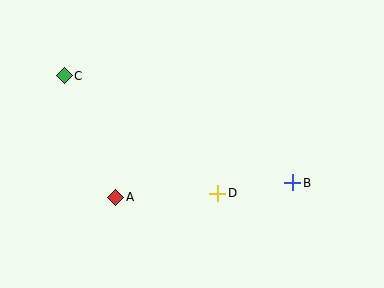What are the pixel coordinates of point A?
Point A is at (116, 197).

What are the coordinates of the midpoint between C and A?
The midpoint between C and A is at (90, 137).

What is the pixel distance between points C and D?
The distance between C and D is 193 pixels.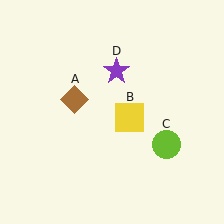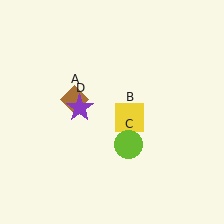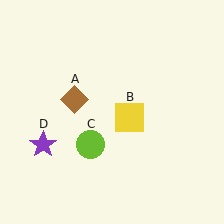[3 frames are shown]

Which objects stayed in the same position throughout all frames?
Brown diamond (object A) and yellow square (object B) remained stationary.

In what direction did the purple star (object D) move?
The purple star (object D) moved down and to the left.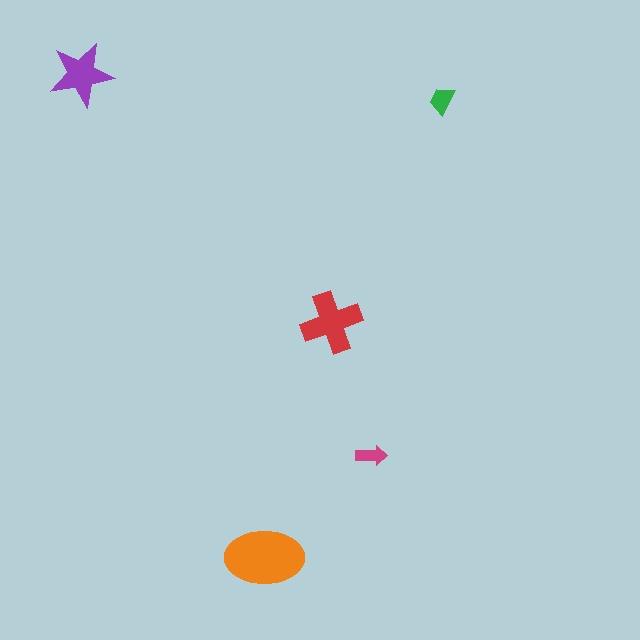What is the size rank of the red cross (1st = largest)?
2nd.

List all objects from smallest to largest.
The magenta arrow, the green trapezoid, the purple star, the red cross, the orange ellipse.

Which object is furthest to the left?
The purple star is leftmost.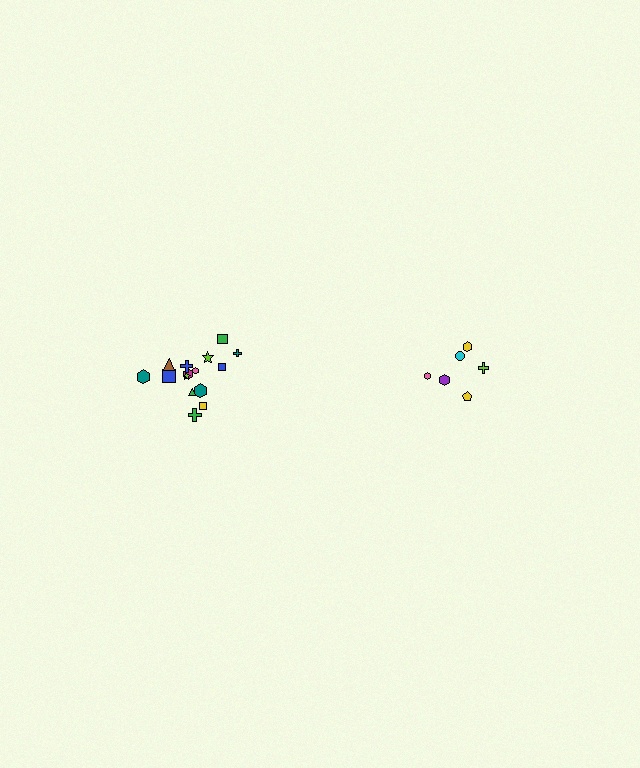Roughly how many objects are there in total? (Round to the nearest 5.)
Roughly 20 objects in total.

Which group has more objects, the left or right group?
The left group.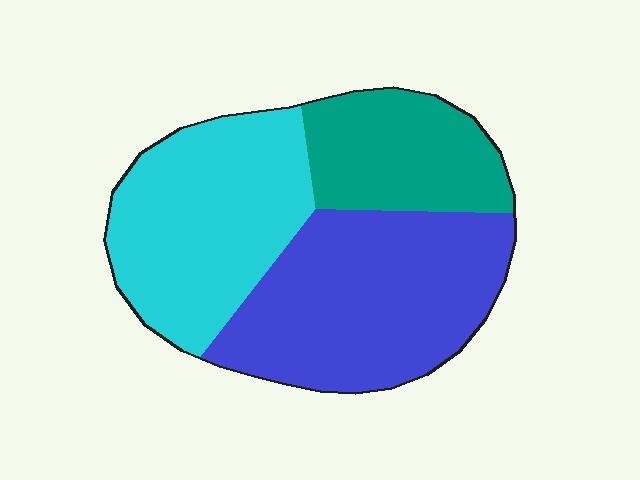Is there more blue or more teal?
Blue.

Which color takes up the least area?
Teal, at roughly 20%.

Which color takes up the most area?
Blue, at roughly 40%.